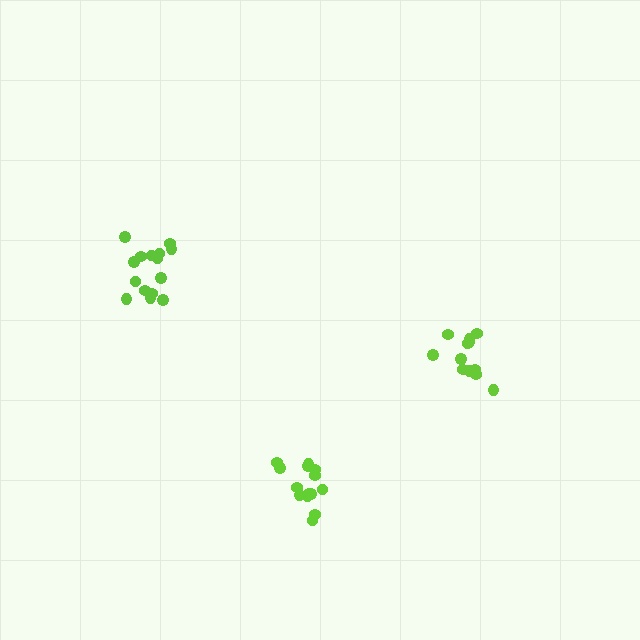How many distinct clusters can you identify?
There are 3 distinct clusters.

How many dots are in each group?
Group 1: 14 dots, Group 2: 12 dots, Group 3: 15 dots (41 total).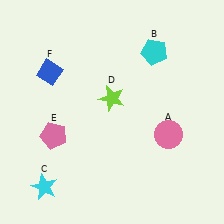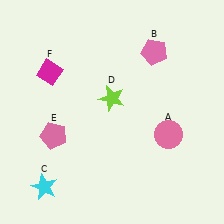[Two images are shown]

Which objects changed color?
B changed from cyan to pink. F changed from blue to magenta.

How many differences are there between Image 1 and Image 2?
There are 2 differences between the two images.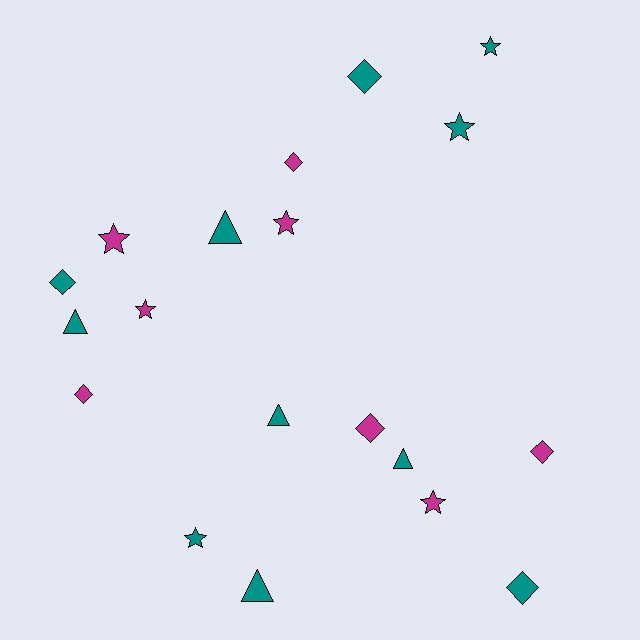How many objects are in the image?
There are 19 objects.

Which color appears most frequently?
Teal, with 11 objects.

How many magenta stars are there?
There are 4 magenta stars.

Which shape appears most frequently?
Diamond, with 7 objects.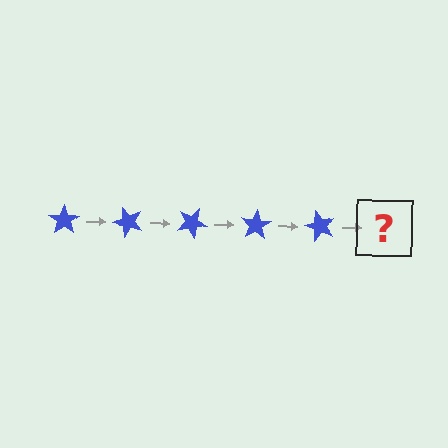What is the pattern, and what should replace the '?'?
The pattern is that the star rotates 50 degrees each step. The '?' should be a blue star rotated 250 degrees.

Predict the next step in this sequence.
The next step is a blue star rotated 250 degrees.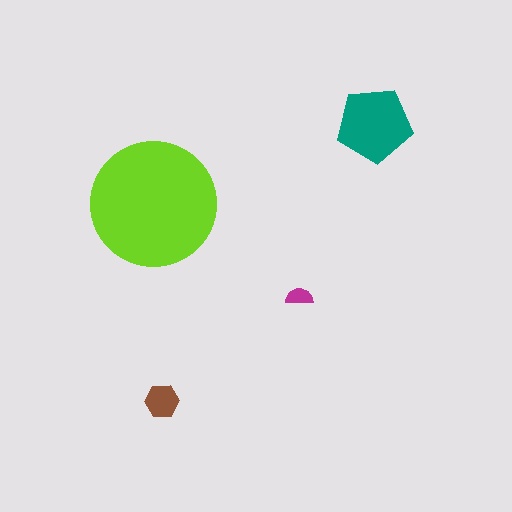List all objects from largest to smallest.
The lime circle, the teal pentagon, the brown hexagon, the magenta semicircle.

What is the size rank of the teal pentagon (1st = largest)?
2nd.